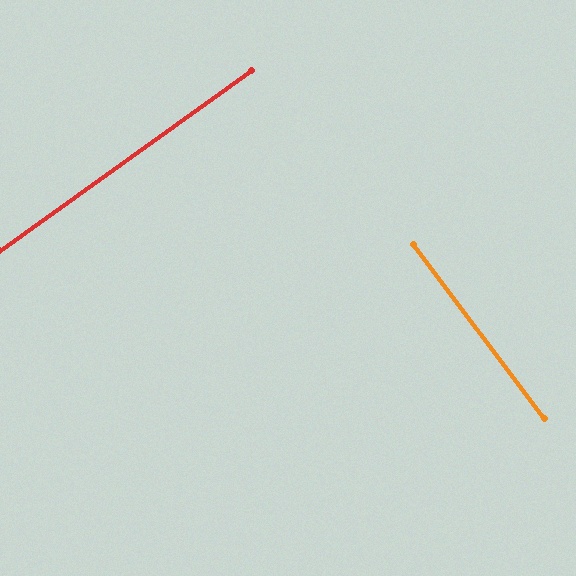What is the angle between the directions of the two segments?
Approximately 88 degrees.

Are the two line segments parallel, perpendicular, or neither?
Perpendicular — they meet at approximately 88°.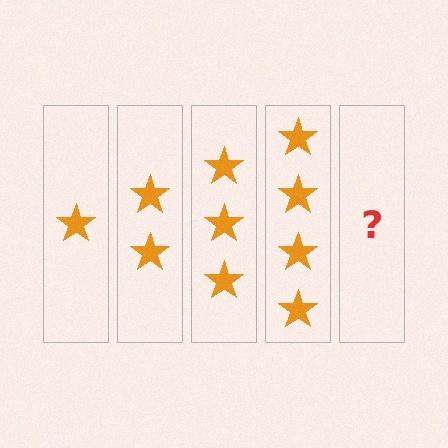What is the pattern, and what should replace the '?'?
The pattern is that each step adds one more star. The '?' should be 5 stars.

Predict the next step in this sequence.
The next step is 5 stars.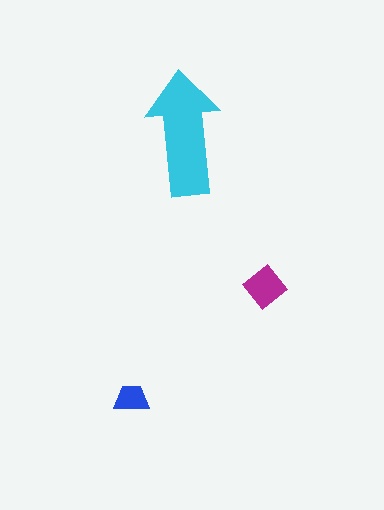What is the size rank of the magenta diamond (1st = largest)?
2nd.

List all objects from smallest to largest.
The blue trapezoid, the magenta diamond, the cyan arrow.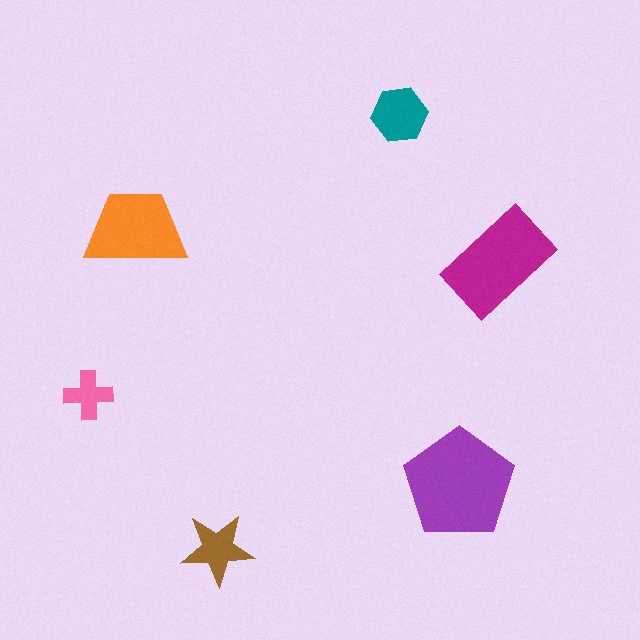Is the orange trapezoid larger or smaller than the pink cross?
Larger.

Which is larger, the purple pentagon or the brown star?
The purple pentagon.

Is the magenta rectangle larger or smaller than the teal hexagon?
Larger.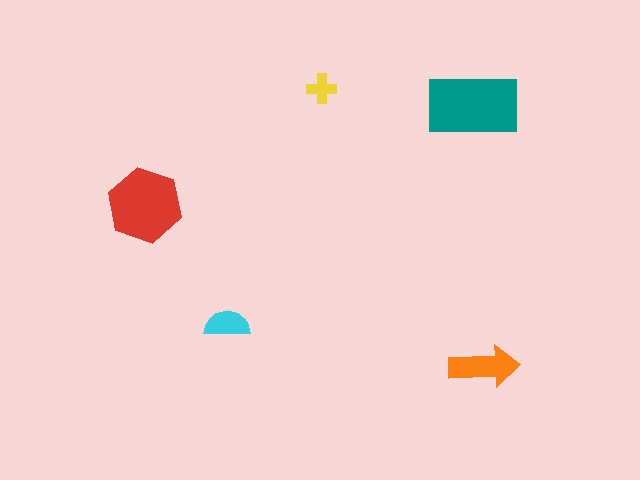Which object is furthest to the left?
The red hexagon is leftmost.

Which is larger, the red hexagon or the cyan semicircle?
The red hexagon.